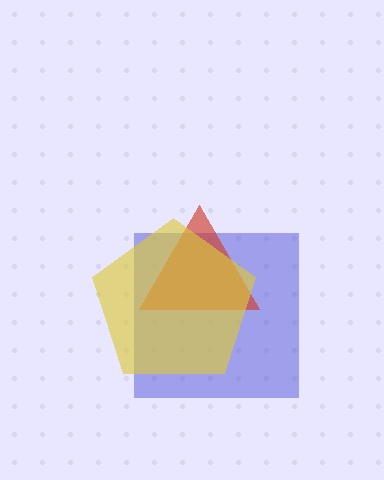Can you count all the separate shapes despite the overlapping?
Yes, there are 3 separate shapes.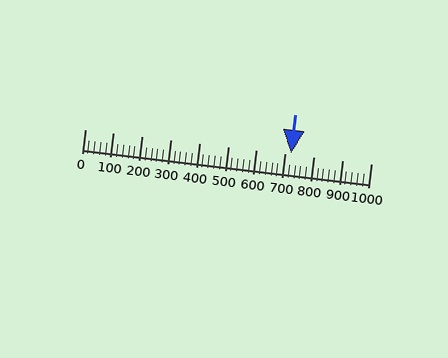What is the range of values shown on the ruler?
The ruler shows values from 0 to 1000.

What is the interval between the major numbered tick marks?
The major tick marks are spaced 100 units apart.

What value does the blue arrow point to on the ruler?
The blue arrow points to approximately 720.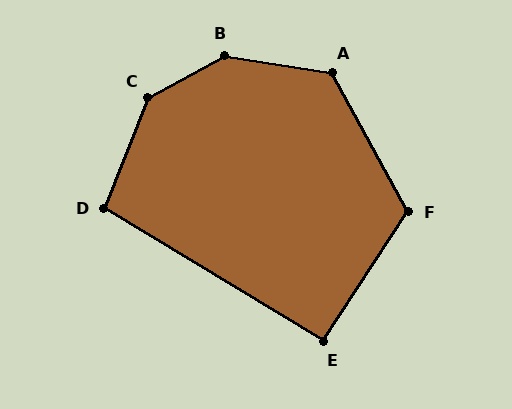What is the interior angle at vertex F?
Approximately 118 degrees (obtuse).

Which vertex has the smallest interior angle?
E, at approximately 92 degrees.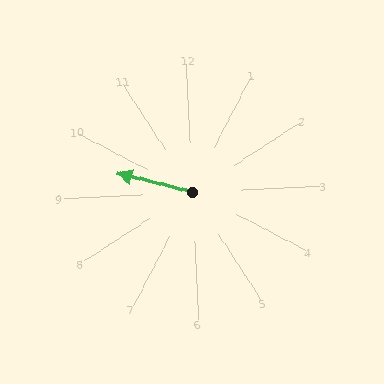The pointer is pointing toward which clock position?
Roughly 10 o'clock.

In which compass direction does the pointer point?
West.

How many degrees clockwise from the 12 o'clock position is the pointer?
Approximately 287 degrees.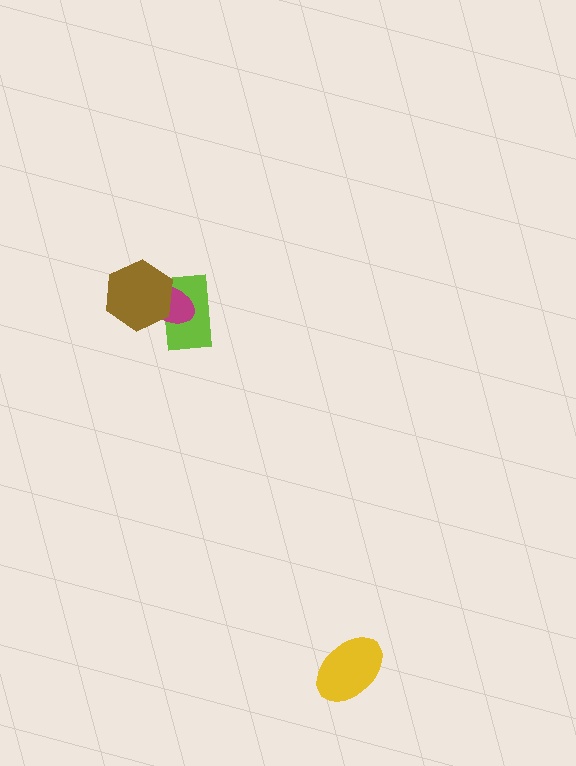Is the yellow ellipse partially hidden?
No, no other shape covers it.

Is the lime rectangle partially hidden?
Yes, it is partially covered by another shape.